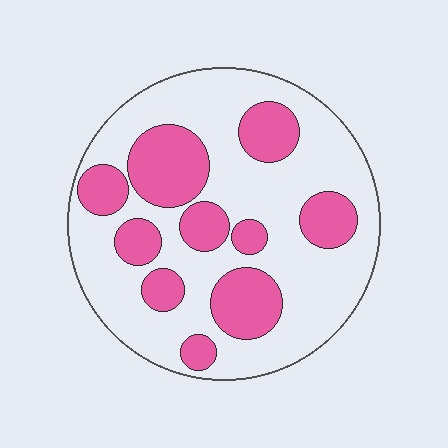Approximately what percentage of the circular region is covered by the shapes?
Approximately 30%.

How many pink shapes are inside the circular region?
10.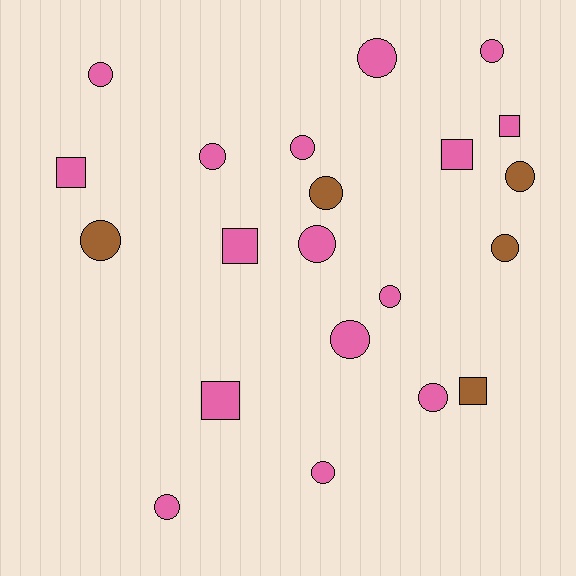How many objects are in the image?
There are 21 objects.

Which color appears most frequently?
Pink, with 16 objects.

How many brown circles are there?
There are 4 brown circles.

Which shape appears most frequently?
Circle, with 15 objects.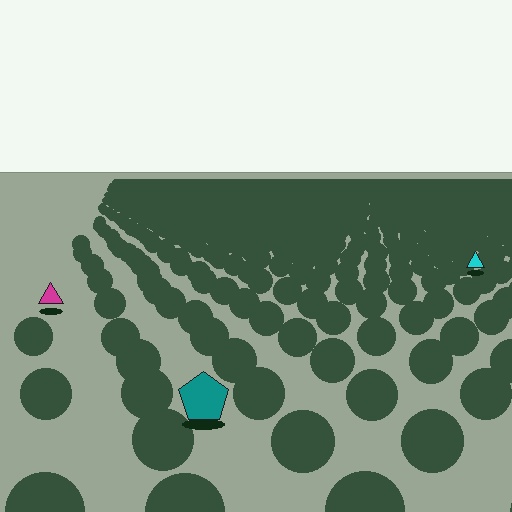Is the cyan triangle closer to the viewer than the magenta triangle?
No. The magenta triangle is closer — you can tell from the texture gradient: the ground texture is coarser near it.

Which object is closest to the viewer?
The teal pentagon is closest. The texture marks near it are larger and more spread out.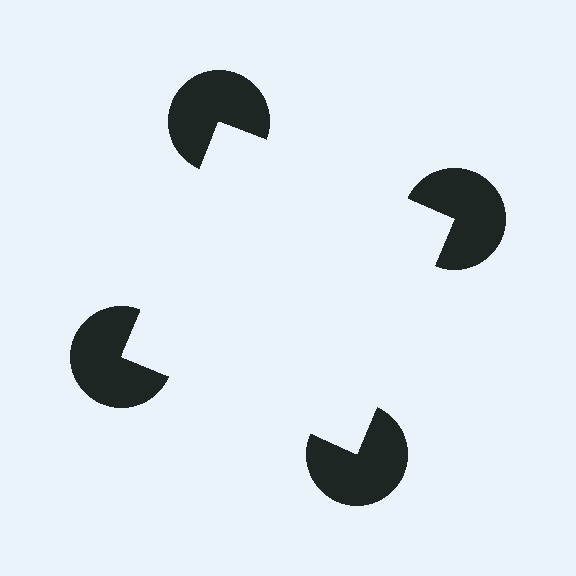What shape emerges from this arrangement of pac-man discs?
An illusory square — its edges are inferred from the aligned wedge cuts in the pac-man discs, not physically drawn.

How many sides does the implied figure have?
4 sides.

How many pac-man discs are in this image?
There are 4 — one at each vertex of the illusory square.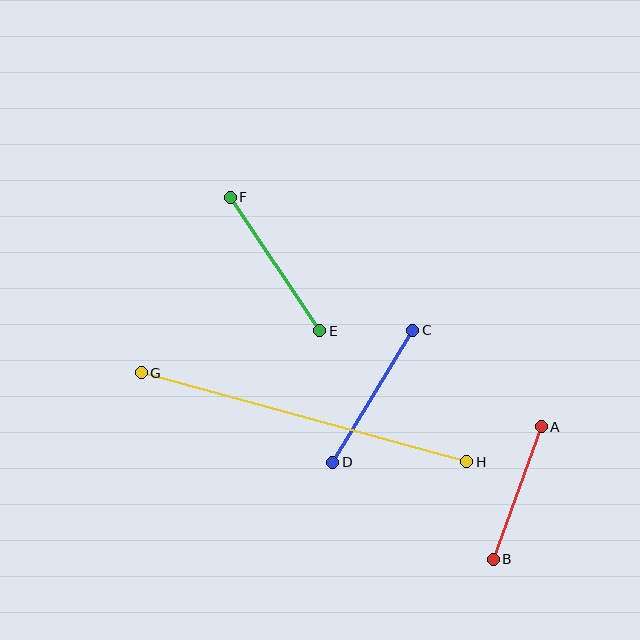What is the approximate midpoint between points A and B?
The midpoint is at approximately (517, 493) pixels.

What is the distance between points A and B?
The distance is approximately 141 pixels.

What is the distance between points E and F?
The distance is approximately 161 pixels.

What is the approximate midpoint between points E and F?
The midpoint is at approximately (275, 264) pixels.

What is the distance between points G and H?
The distance is approximately 338 pixels.